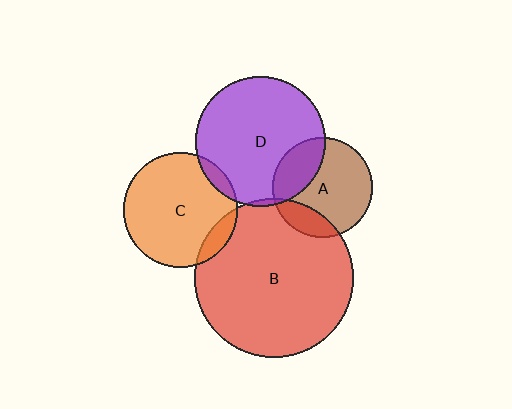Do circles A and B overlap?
Yes.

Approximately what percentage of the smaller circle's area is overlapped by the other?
Approximately 20%.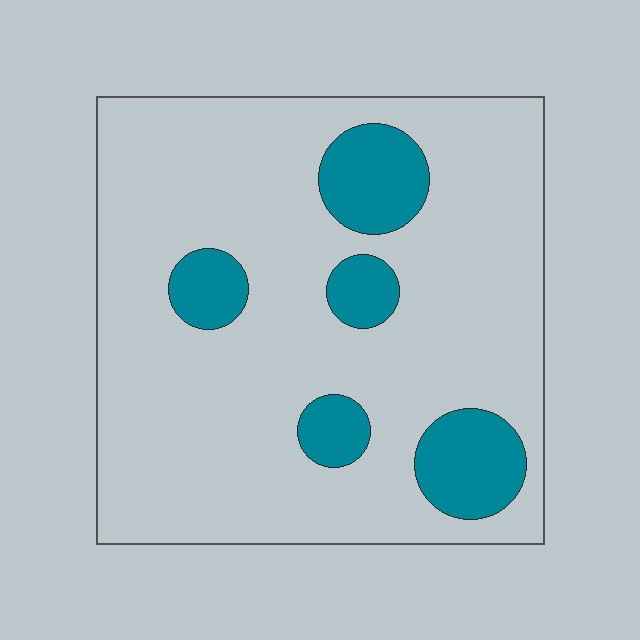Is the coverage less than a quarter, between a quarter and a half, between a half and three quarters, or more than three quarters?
Less than a quarter.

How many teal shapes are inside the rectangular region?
5.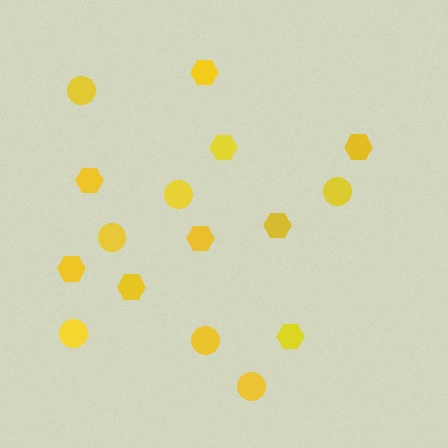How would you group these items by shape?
There are 2 groups: one group of hexagons (9) and one group of circles (7).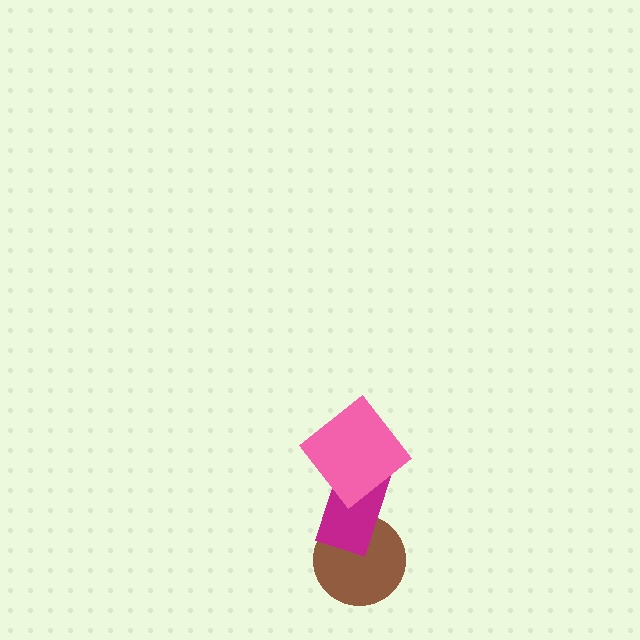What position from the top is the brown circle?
The brown circle is 3rd from the top.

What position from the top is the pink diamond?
The pink diamond is 1st from the top.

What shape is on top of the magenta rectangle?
The pink diamond is on top of the magenta rectangle.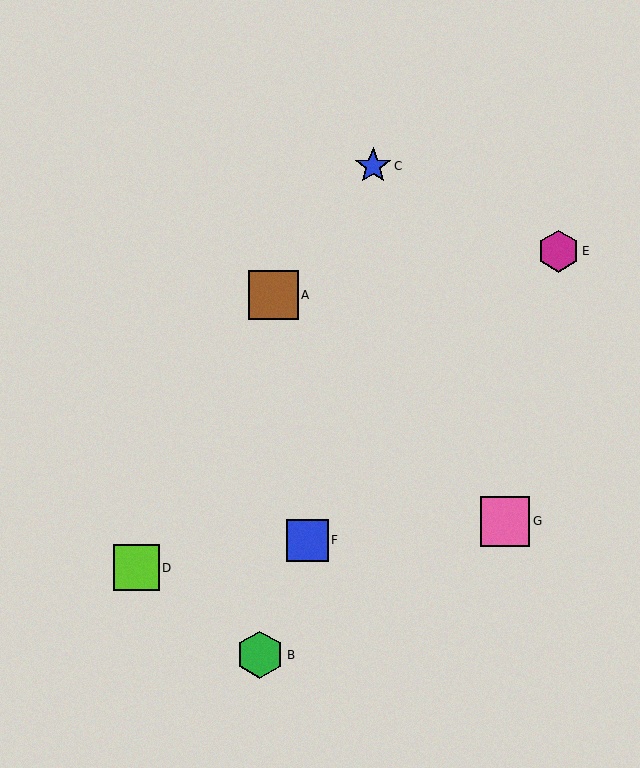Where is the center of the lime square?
The center of the lime square is at (136, 568).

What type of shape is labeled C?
Shape C is a blue star.